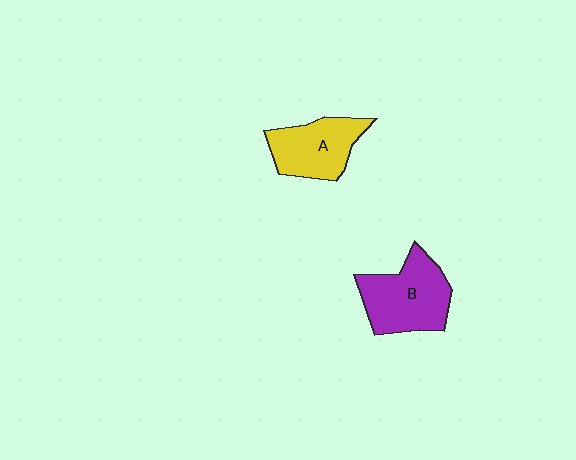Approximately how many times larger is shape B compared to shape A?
Approximately 1.2 times.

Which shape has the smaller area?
Shape A (yellow).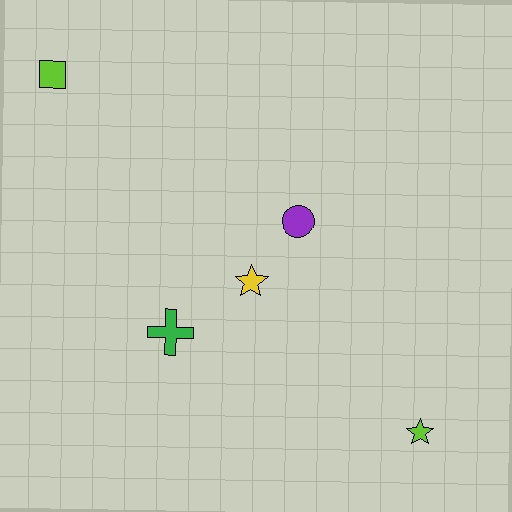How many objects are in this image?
There are 5 objects.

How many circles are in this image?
There is 1 circle.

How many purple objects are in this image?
There is 1 purple object.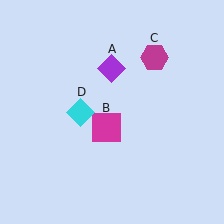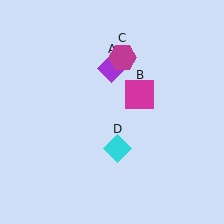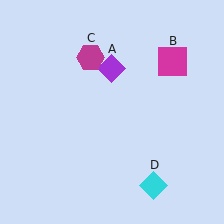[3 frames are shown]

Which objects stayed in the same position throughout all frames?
Purple diamond (object A) remained stationary.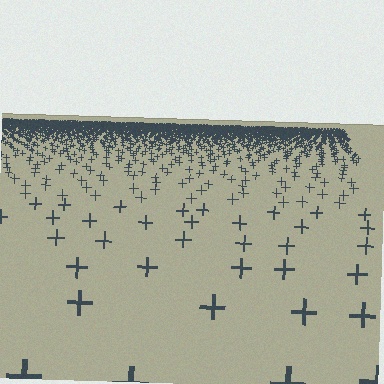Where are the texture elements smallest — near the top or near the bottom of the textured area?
Near the top.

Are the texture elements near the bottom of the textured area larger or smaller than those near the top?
Larger. Near the bottom, elements are closer to the viewer and appear at a bigger on-screen size.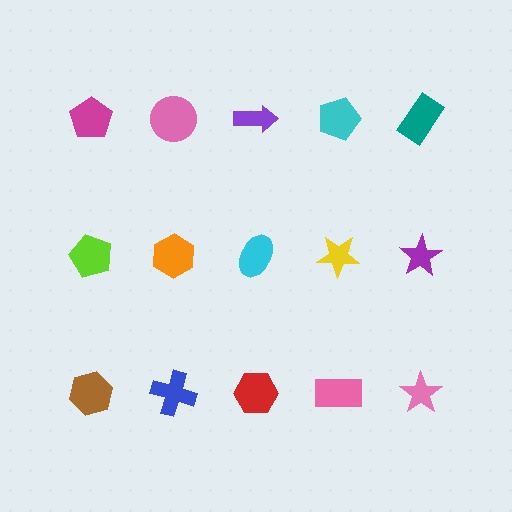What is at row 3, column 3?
A red hexagon.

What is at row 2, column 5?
A purple star.